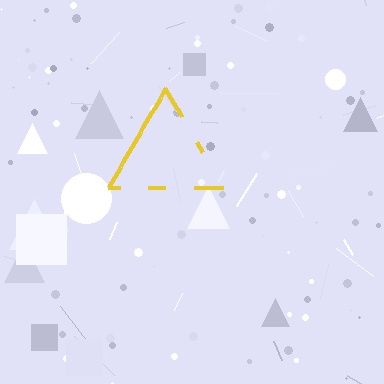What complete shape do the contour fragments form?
The contour fragments form a triangle.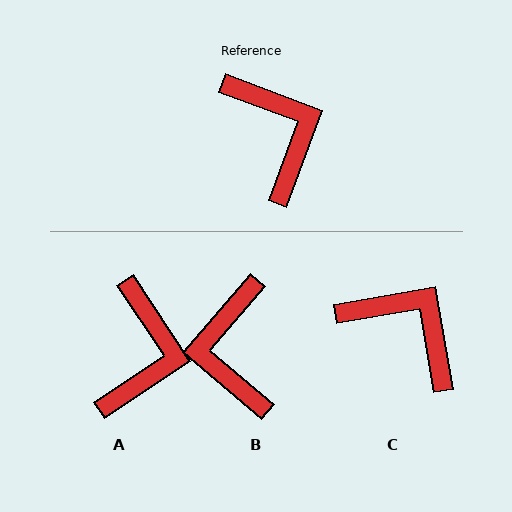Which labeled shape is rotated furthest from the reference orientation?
B, about 160 degrees away.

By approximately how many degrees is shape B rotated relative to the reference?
Approximately 160 degrees counter-clockwise.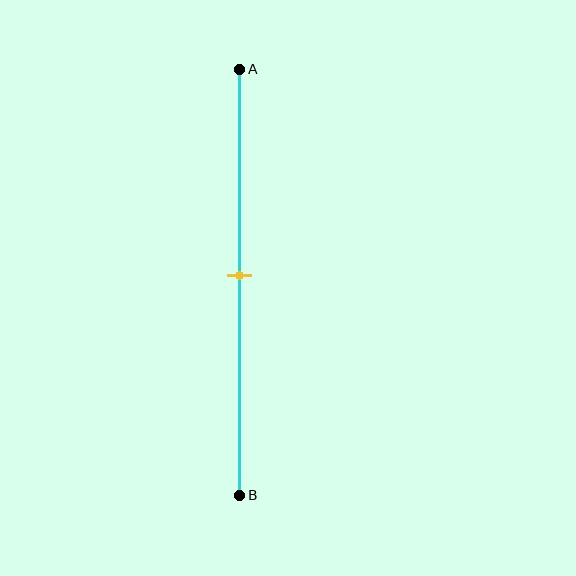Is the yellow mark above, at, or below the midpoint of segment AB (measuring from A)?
The yellow mark is approximately at the midpoint of segment AB.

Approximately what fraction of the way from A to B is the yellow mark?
The yellow mark is approximately 50% of the way from A to B.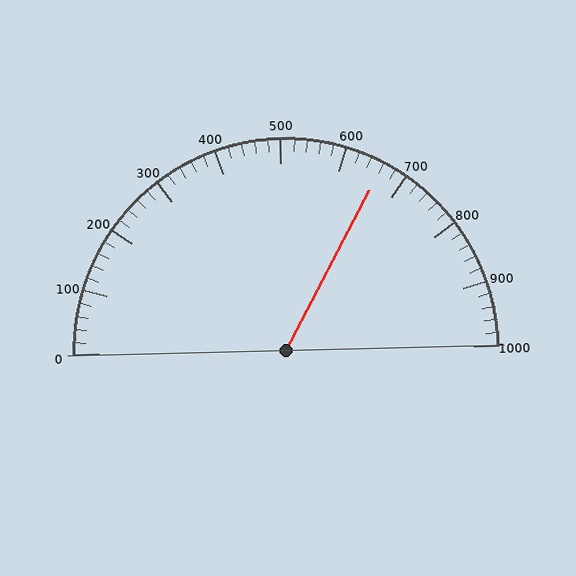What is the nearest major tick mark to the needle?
The nearest major tick mark is 700.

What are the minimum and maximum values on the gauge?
The gauge ranges from 0 to 1000.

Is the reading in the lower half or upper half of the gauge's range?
The reading is in the upper half of the range (0 to 1000).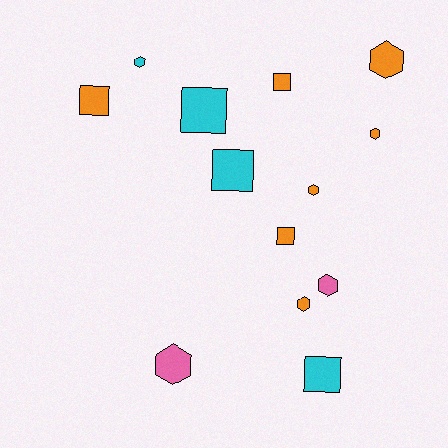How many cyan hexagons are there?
There is 1 cyan hexagon.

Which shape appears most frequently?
Hexagon, with 7 objects.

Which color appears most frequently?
Orange, with 7 objects.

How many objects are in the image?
There are 13 objects.